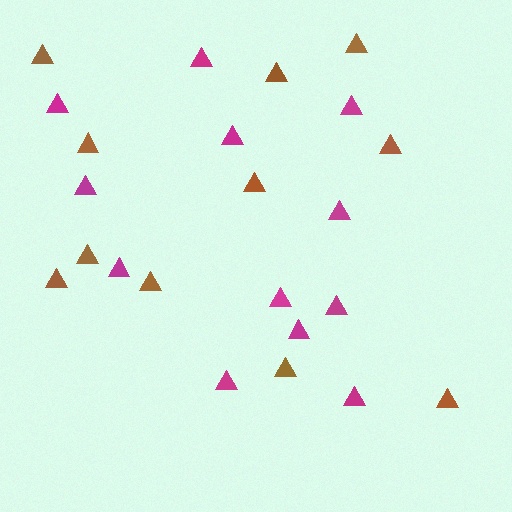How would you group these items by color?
There are 2 groups: one group of magenta triangles (12) and one group of brown triangles (11).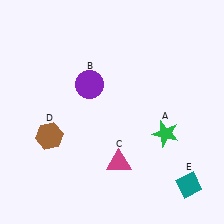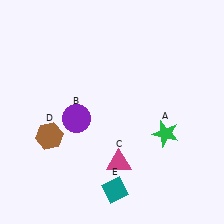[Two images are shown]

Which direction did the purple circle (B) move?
The purple circle (B) moved down.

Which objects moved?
The objects that moved are: the purple circle (B), the teal diamond (E).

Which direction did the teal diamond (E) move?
The teal diamond (E) moved left.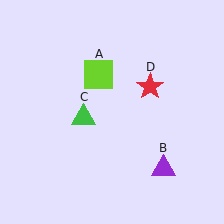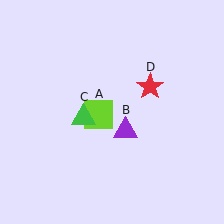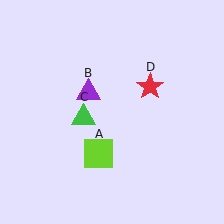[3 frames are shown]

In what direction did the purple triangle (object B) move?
The purple triangle (object B) moved up and to the left.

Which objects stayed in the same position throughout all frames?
Green triangle (object C) and red star (object D) remained stationary.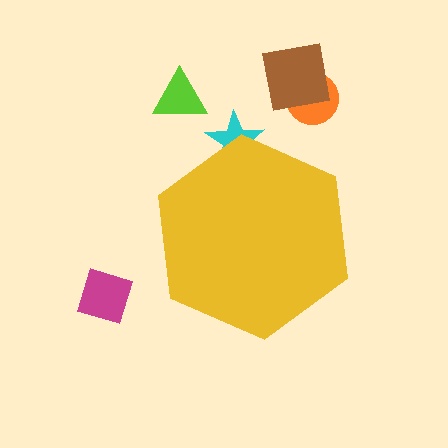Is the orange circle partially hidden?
No, the orange circle is fully visible.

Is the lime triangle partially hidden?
No, the lime triangle is fully visible.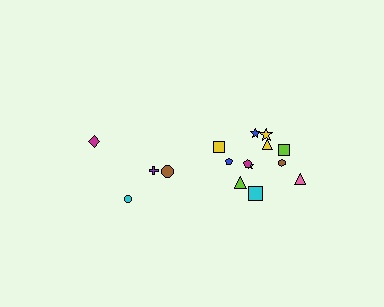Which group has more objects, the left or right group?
The right group.